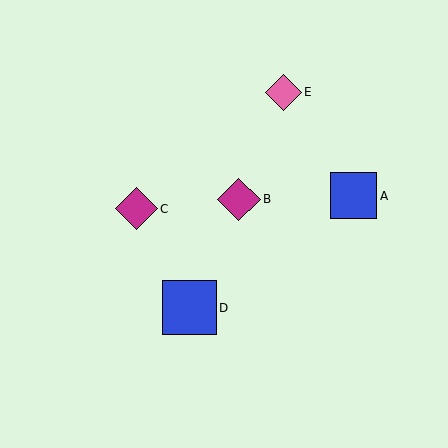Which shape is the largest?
The blue square (labeled D) is the largest.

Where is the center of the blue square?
The center of the blue square is at (189, 308).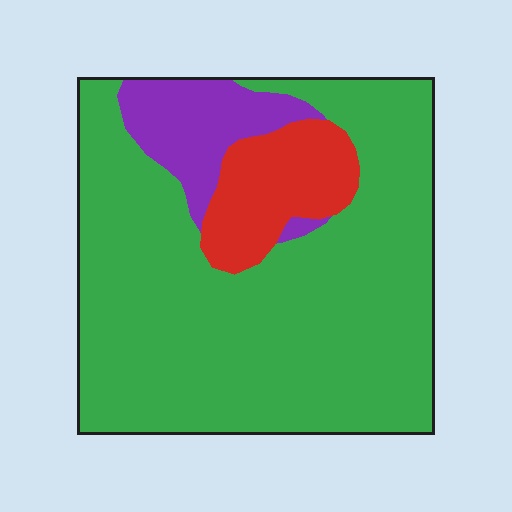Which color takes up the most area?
Green, at roughly 75%.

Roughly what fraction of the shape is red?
Red takes up less than a sixth of the shape.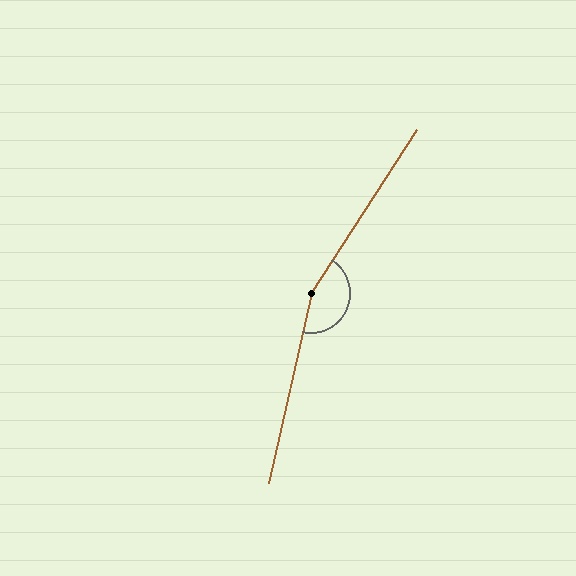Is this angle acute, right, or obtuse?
It is obtuse.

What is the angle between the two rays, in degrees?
Approximately 160 degrees.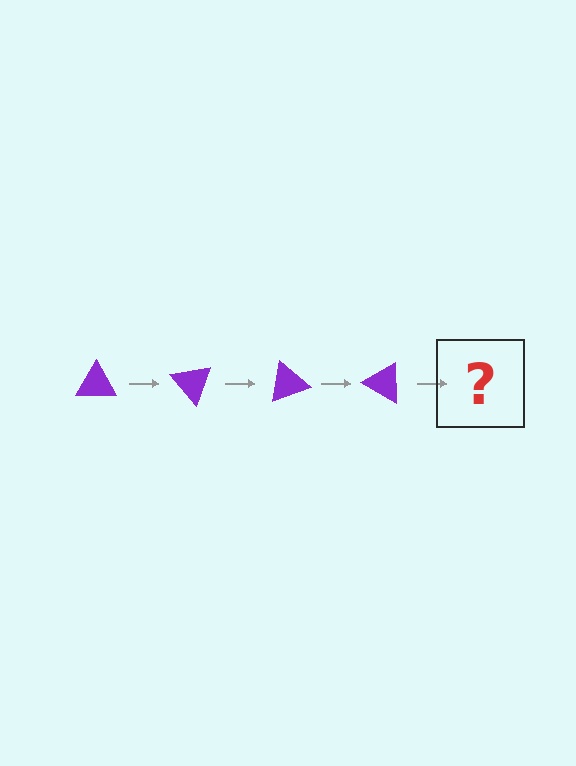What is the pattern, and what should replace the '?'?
The pattern is that the triangle rotates 50 degrees each step. The '?' should be a purple triangle rotated 200 degrees.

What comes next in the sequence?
The next element should be a purple triangle rotated 200 degrees.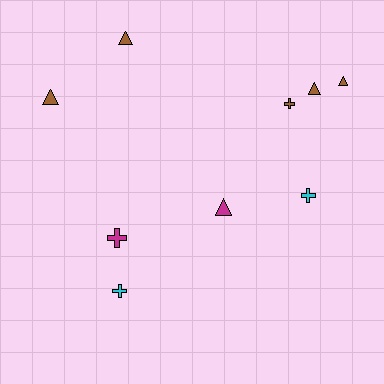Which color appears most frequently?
Brown, with 5 objects.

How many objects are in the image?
There are 9 objects.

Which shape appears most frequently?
Triangle, with 5 objects.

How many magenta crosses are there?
There is 1 magenta cross.